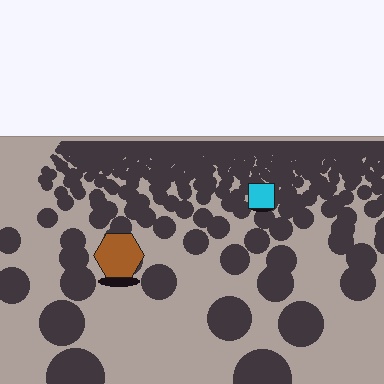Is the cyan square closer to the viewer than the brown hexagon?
No. The brown hexagon is closer — you can tell from the texture gradient: the ground texture is coarser near it.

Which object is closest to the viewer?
The brown hexagon is closest. The texture marks near it are larger and more spread out.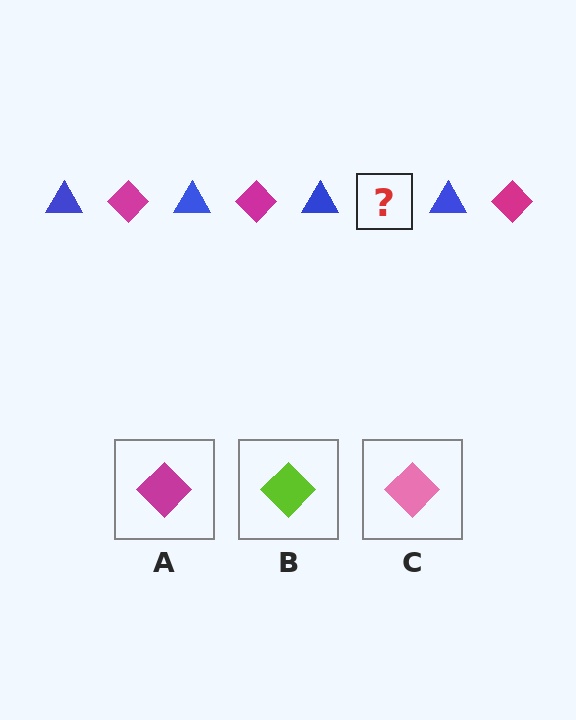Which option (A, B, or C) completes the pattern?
A.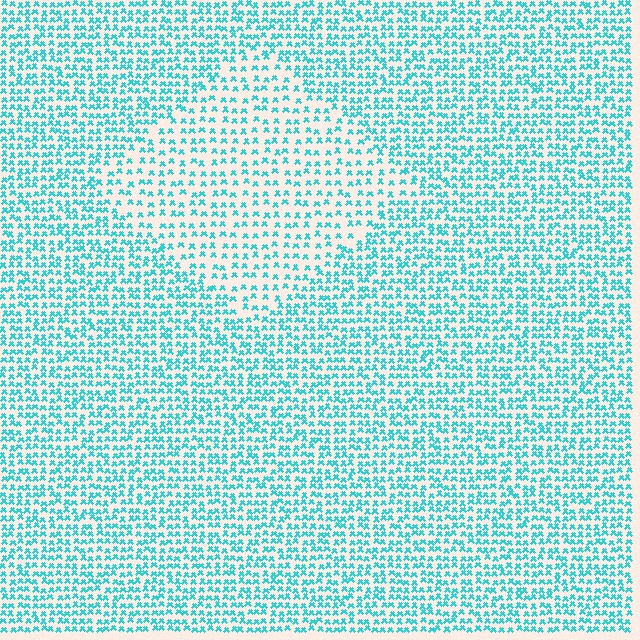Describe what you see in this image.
The image contains small cyan elements arranged at two different densities. A diamond-shaped region is visible where the elements are less densely packed than the surrounding area.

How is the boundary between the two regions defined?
The boundary is defined by a change in element density (approximately 1.7x ratio). All elements are the same color, size, and shape.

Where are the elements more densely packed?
The elements are more densely packed outside the diamond boundary.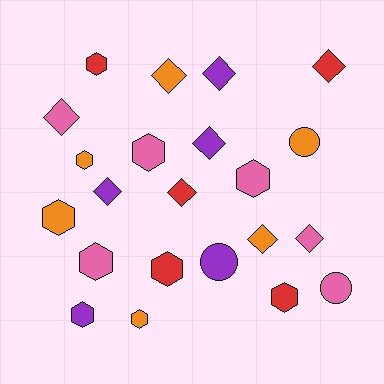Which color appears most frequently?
Orange, with 6 objects.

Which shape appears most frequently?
Hexagon, with 10 objects.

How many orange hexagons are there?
There are 3 orange hexagons.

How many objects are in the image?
There are 22 objects.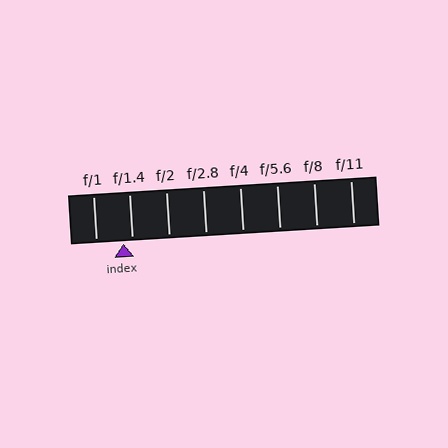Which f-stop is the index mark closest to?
The index mark is closest to f/1.4.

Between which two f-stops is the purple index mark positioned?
The index mark is between f/1 and f/1.4.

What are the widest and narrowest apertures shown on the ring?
The widest aperture shown is f/1 and the narrowest is f/11.